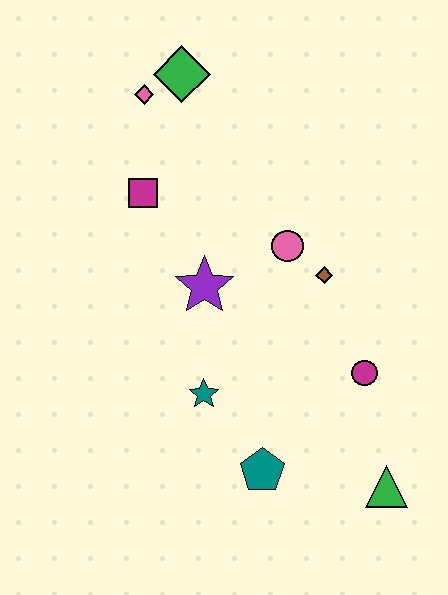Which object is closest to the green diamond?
The pink diamond is closest to the green diamond.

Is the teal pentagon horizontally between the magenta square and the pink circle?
Yes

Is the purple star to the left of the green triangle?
Yes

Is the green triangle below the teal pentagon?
Yes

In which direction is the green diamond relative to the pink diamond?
The green diamond is to the right of the pink diamond.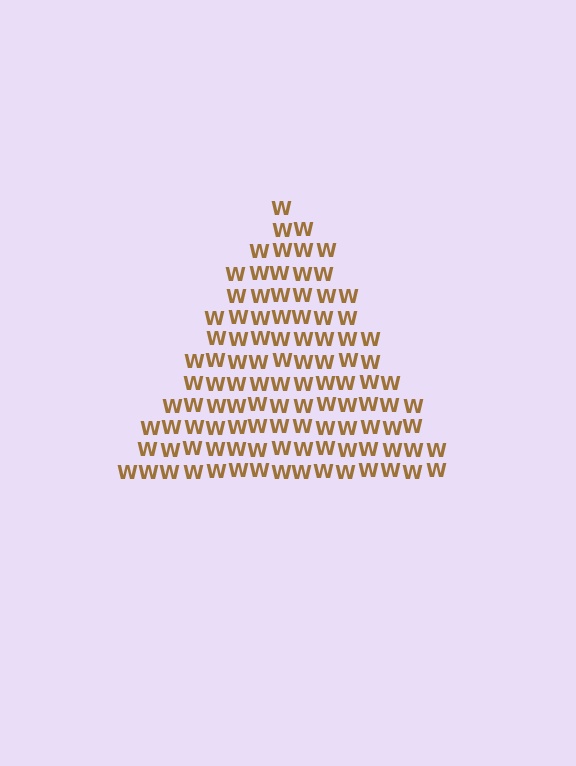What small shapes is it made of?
It is made of small letter W's.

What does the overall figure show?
The overall figure shows a triangle.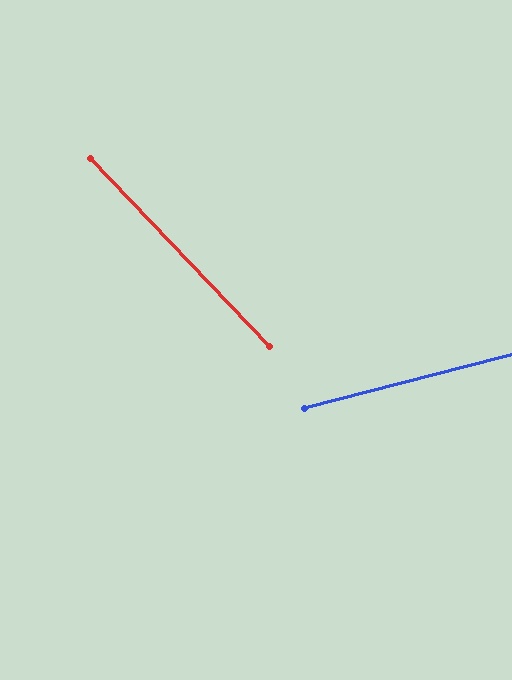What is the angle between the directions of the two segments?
Approximately 61 degrees.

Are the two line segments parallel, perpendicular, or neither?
Neither parallel nor perpendicular — they differ by about 61°.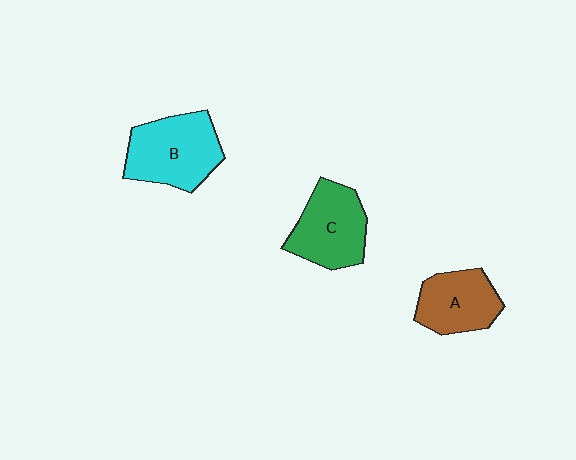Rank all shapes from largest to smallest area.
From largest to smallest: B (cyan), C (green), A (brown).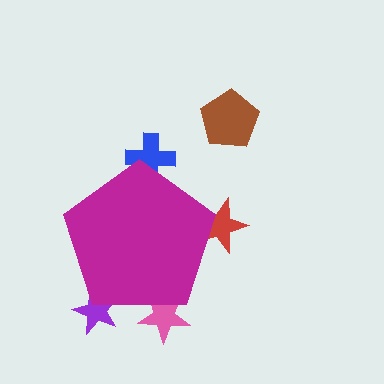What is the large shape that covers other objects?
A magenta pentagon.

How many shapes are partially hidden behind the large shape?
4 shapes are partially hidden.